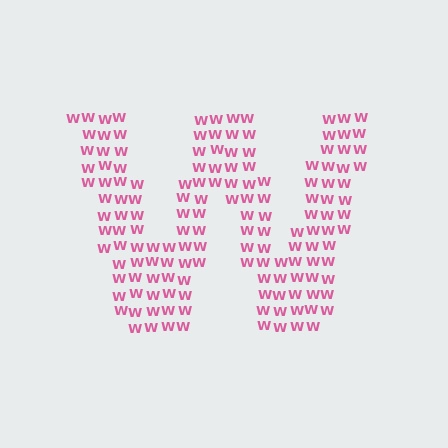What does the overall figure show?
The overall figure shows the letter W.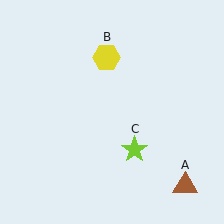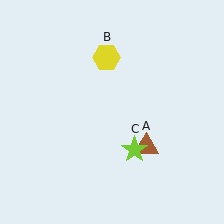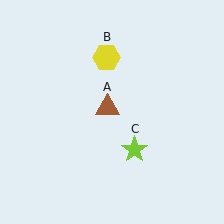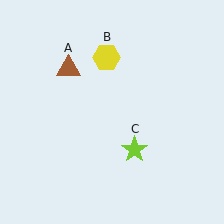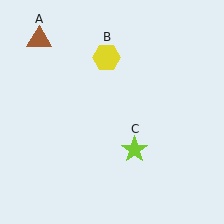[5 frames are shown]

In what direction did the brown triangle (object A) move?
The brown triangle (object A) moved up and to the left.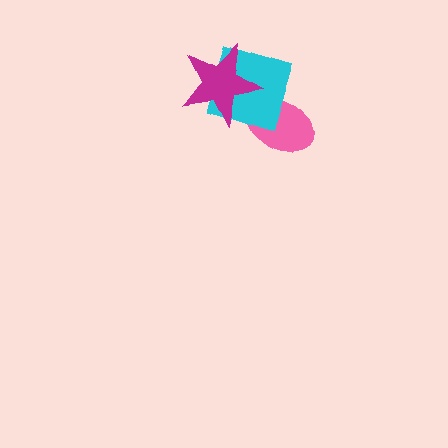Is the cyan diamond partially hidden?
Yes, it is partially covered by another shape.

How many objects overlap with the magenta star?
1 object overlaps with the magenta star.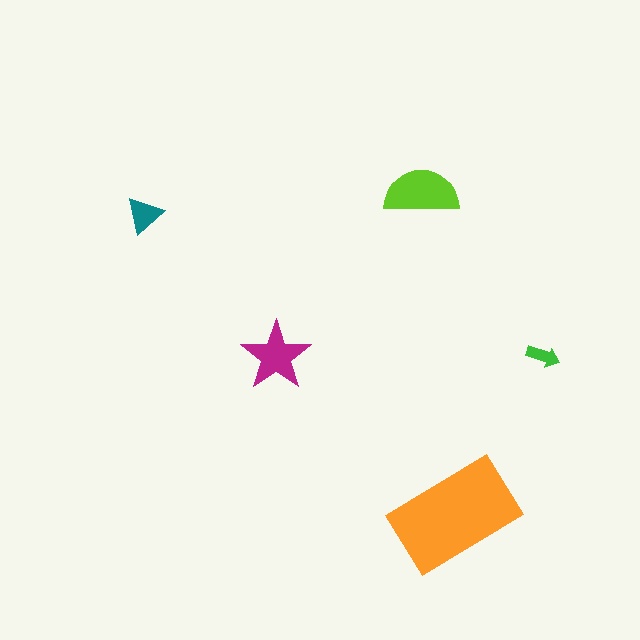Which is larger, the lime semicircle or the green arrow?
The lime semicircle.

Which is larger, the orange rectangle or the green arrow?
The orange rectangle.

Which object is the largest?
The orange rectangle.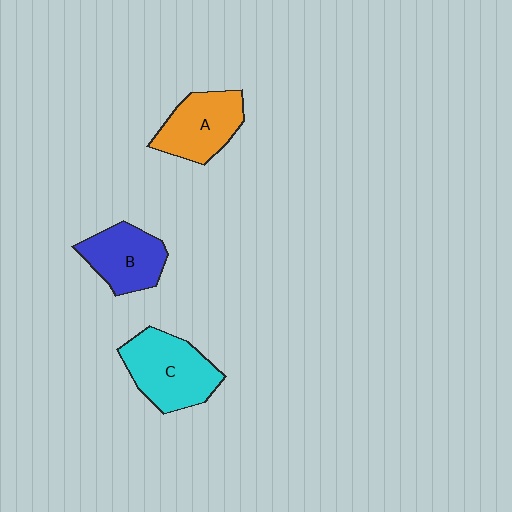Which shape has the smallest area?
Shape B (blue).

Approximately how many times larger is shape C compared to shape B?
Approximately 1.3 times.